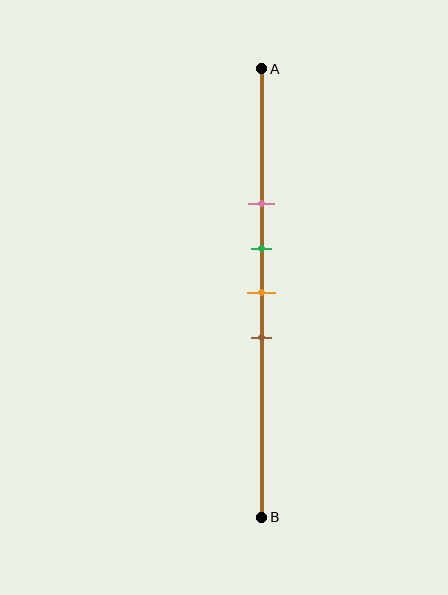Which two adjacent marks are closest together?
The green and orange marks are the closest adjacent pair.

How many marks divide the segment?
There are 4 marks dividing the segment.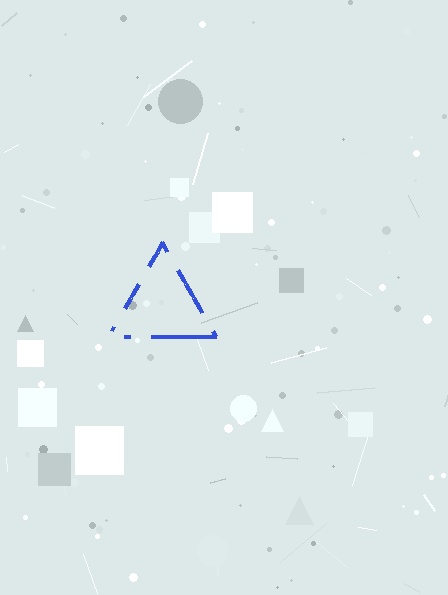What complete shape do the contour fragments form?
The contour fragments form a triangle.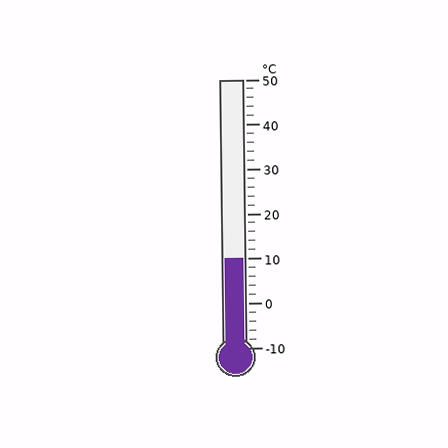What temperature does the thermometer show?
The thermometer shows approximately 10°C.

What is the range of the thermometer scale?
The thermometer scale ranges from -10°C to 50°C.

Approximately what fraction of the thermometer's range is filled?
The thermometer is filled to approximately 35% of its range.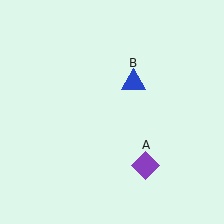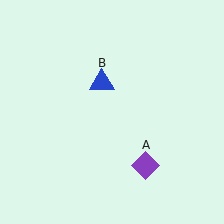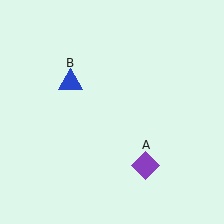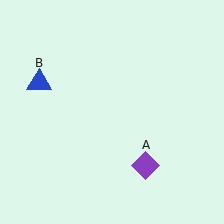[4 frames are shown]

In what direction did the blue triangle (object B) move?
The blue triangle (object B) moved left.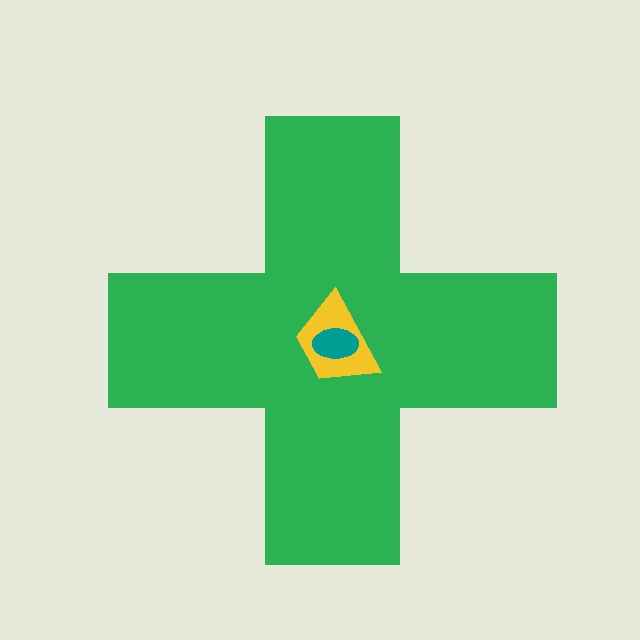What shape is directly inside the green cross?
The yellow trapezoid.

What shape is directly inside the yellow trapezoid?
The teal ellipse.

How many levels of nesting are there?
3.